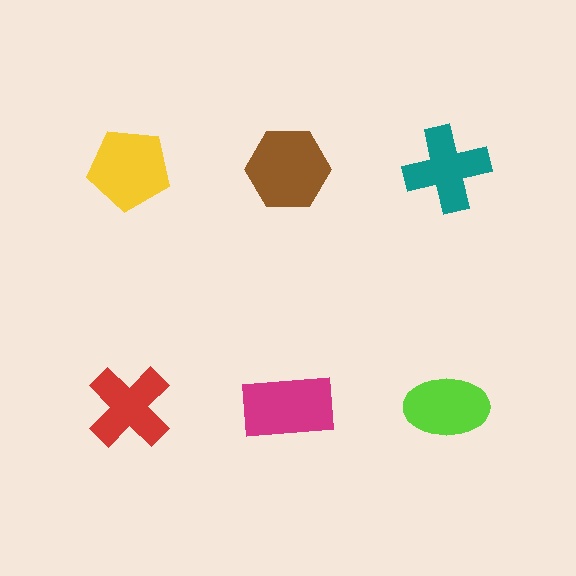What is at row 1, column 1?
A yellow pentagon.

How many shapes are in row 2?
3 shapes.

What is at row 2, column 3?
A lime ellipse.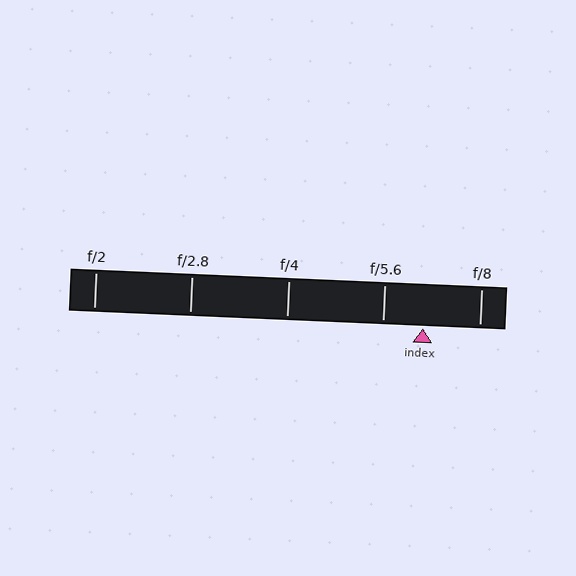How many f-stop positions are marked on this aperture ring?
There are 5 f-stop positions marked.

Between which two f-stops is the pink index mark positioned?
The index mark is between f/5.6 and f/8.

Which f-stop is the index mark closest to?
The index mark is closest to f/5.6.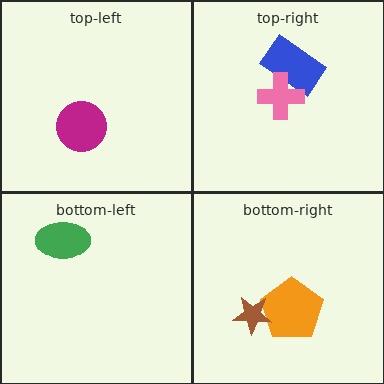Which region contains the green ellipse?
The bottom-left region.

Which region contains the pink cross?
The top-right region.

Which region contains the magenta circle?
The top-left region.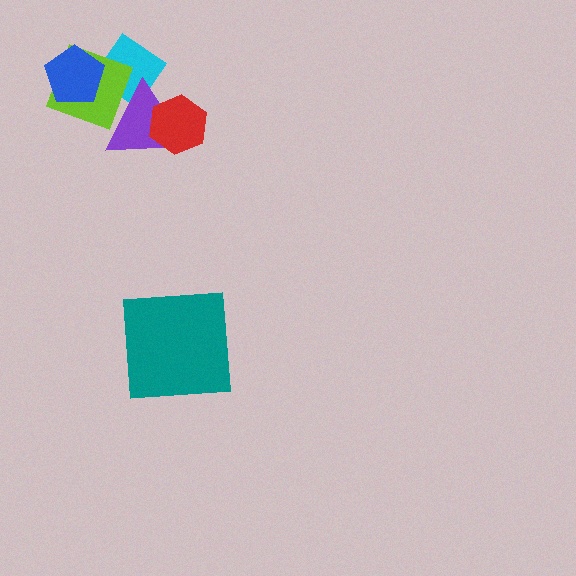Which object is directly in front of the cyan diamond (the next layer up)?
The purple triangle is directly in front of the cyan diamond.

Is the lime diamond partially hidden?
Yes, it is partially covered by another shape.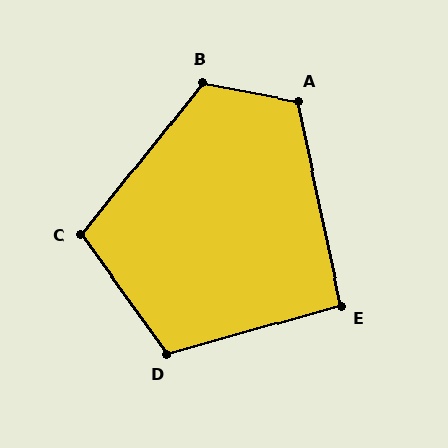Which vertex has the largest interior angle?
B, at approximately 117 degrees.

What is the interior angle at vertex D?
Approximately 110 degrees (obtuse).